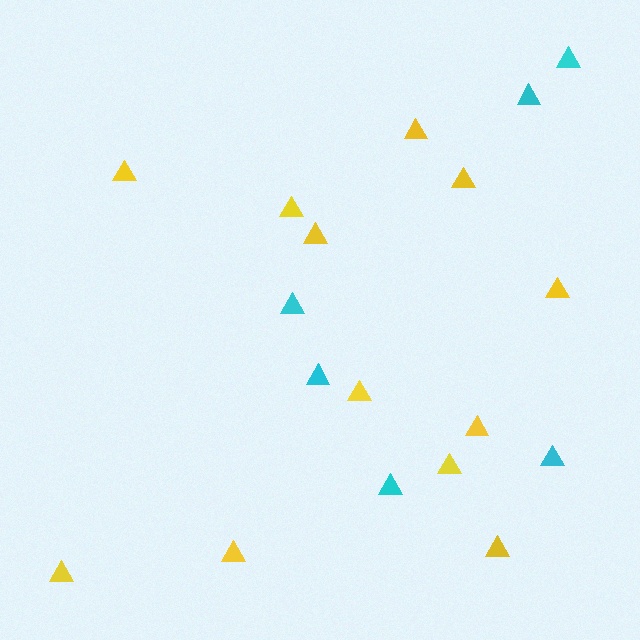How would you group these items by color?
There are 2 groups: one group of yellow triangles (12) and one group of cyan triangles (6).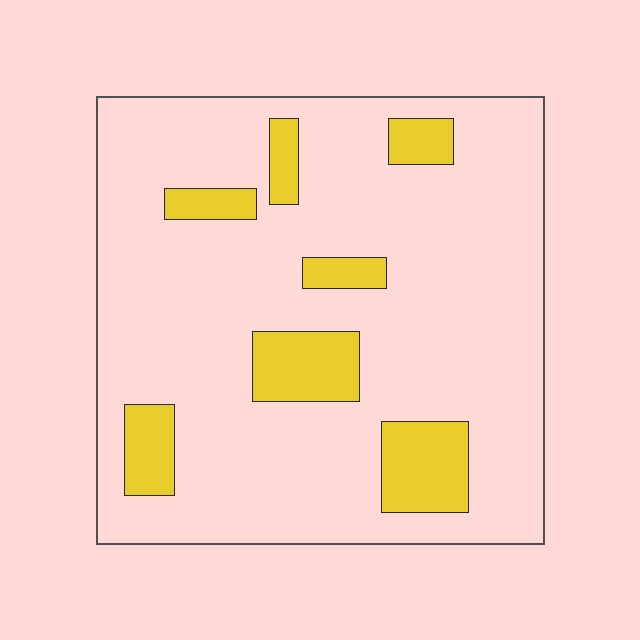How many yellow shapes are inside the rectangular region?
7.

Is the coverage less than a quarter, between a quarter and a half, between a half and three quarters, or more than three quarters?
Less than a quarter.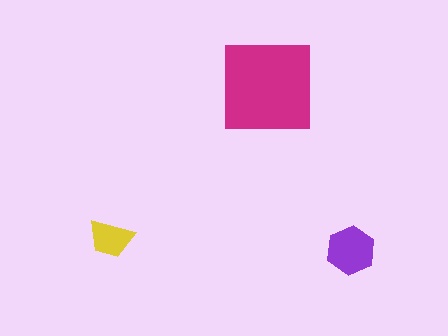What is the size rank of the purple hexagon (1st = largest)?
2nd.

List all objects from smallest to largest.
The yellow trapezoid, the purple hexagon, the magenta square.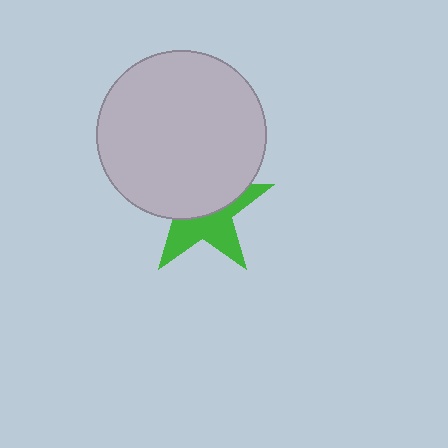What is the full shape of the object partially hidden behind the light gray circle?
The partially hidden object is a green star.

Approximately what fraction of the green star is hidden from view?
Roughly 55% of the green star is hidden behind the light gray circle.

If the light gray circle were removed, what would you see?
You would see the complete green star.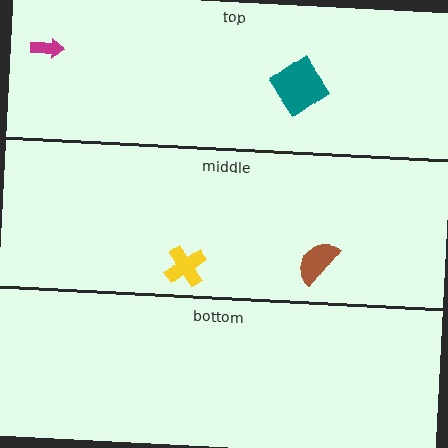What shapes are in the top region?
The teal diamond, the magenta arrow.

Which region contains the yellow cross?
The middle region.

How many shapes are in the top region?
2.